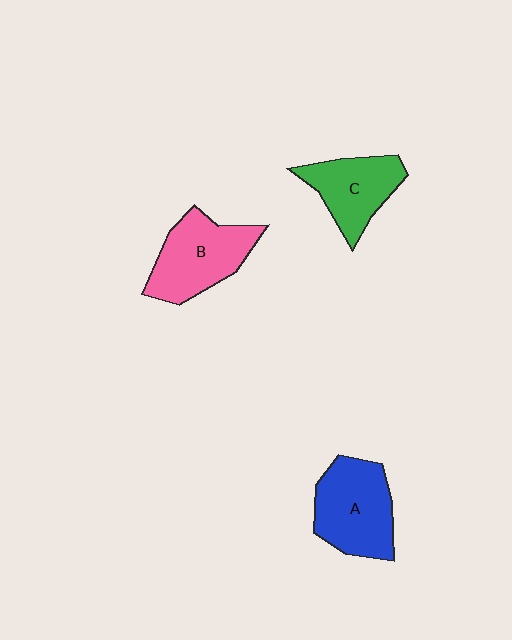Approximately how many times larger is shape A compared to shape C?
Approximately 1.2 times.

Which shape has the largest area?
Shape A (blue).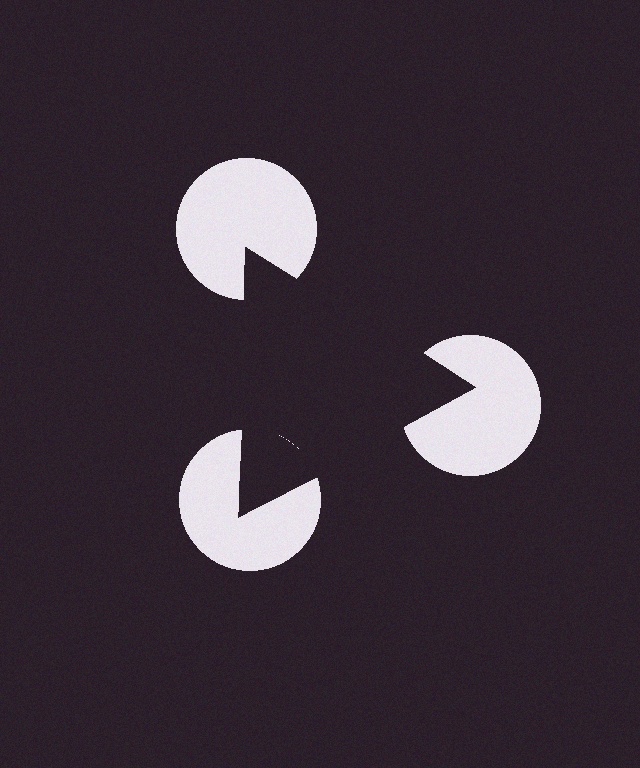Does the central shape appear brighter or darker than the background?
It typically appears slightly darker than the background, even though no actual brightness change is drawn.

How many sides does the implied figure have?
3 sides.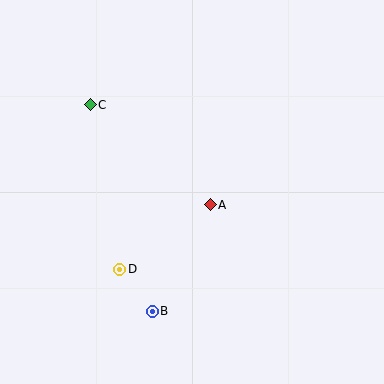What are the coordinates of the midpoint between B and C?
The midpoint between B and C is at (121, 208).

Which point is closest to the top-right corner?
Point A is closest to the top-right corner.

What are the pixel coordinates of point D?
Point D is at (120, 269).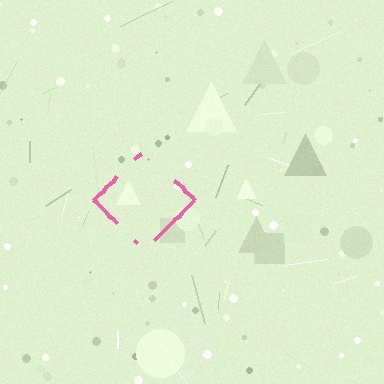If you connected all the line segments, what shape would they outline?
They would outline a diamond.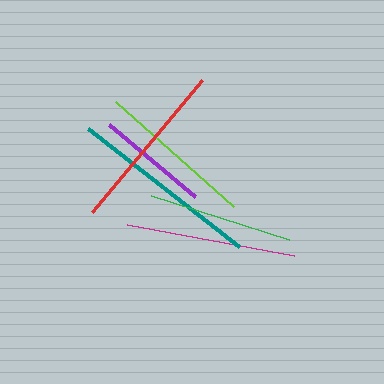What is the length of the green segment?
The green segment is approximately 145 pixels long.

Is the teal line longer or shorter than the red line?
The teal line is longer than the red line.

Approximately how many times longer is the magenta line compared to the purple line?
The magenta line is approximately 1.5 times the length of the purple line.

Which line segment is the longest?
The teal line is the longest at approximately 192 pixels.